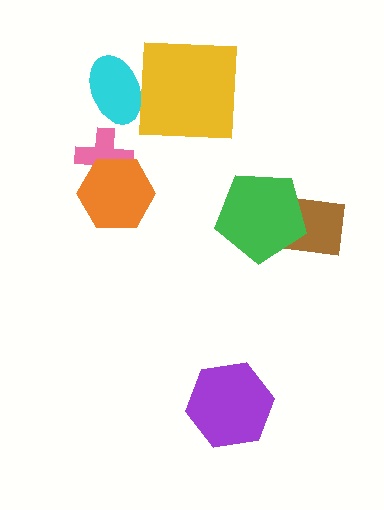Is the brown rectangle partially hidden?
Yes, it is partially covered by another shape.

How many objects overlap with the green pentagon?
1 object overlaps with the green pentagon.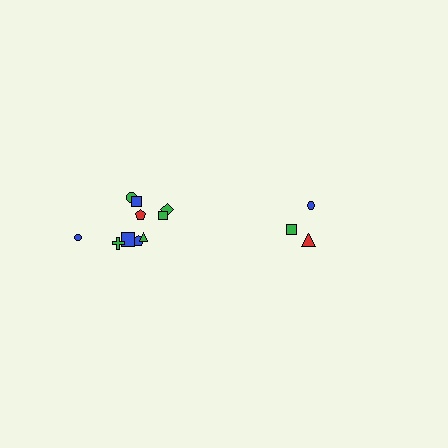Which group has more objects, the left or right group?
The left group.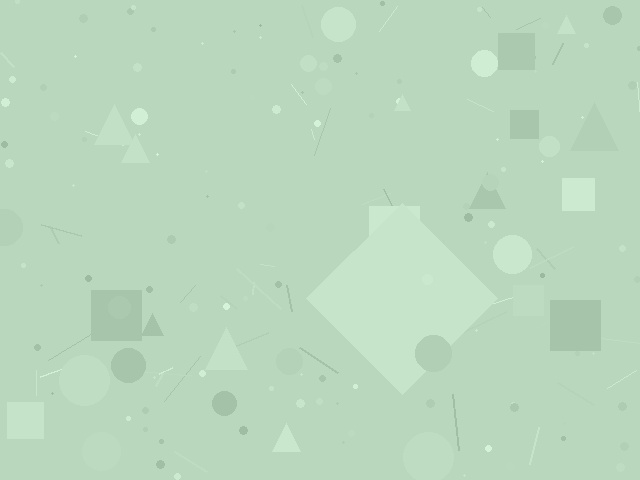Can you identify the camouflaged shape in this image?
The camouflaged shape is a diamond.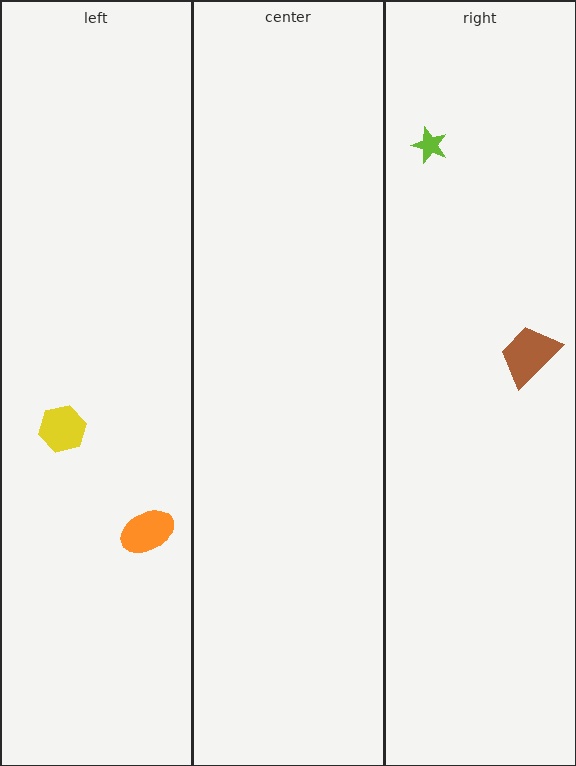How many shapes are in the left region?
2.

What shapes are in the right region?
The brown trapezoid, the lime star.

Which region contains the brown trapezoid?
The right region.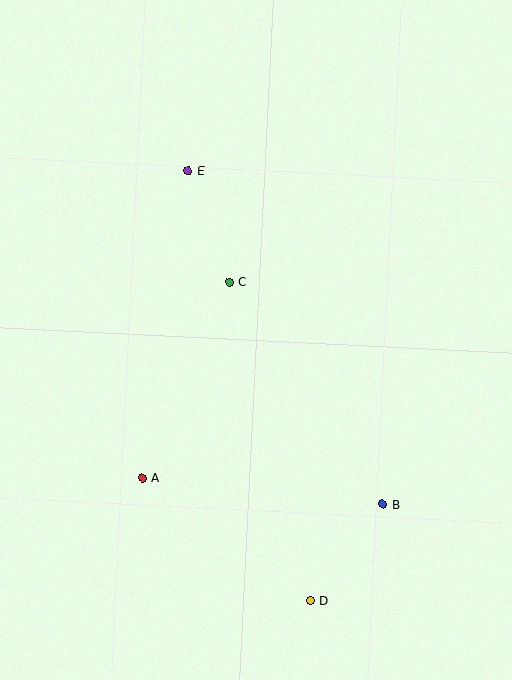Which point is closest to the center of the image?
Point C at (229, 282) is closest to the center.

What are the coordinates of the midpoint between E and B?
The midpoint between E and B is at (285, 337).